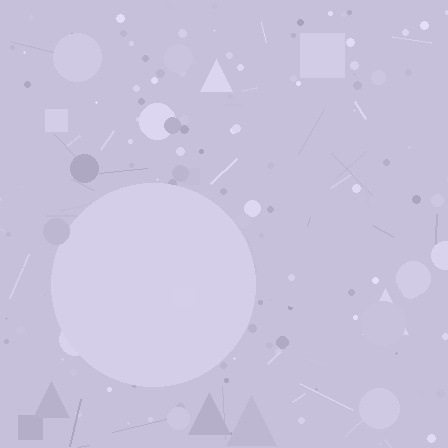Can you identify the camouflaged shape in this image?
The camouflaged shape is a circle.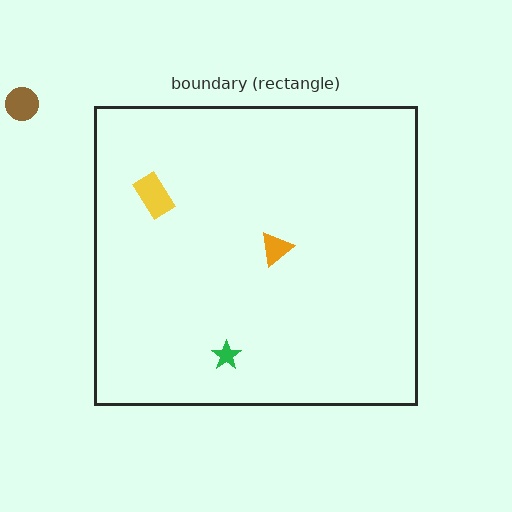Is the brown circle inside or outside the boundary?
Outside.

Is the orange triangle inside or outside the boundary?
Inside.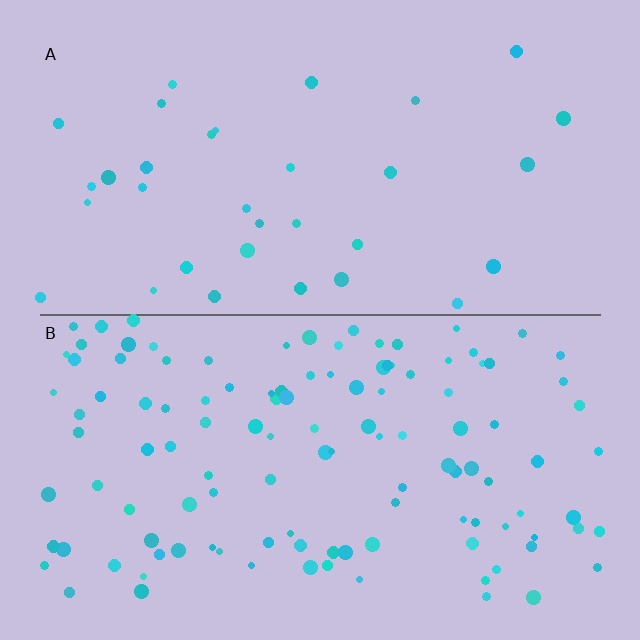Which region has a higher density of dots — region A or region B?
B (the bottom).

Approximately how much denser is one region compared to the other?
Approximately 3.6× — region B over region A.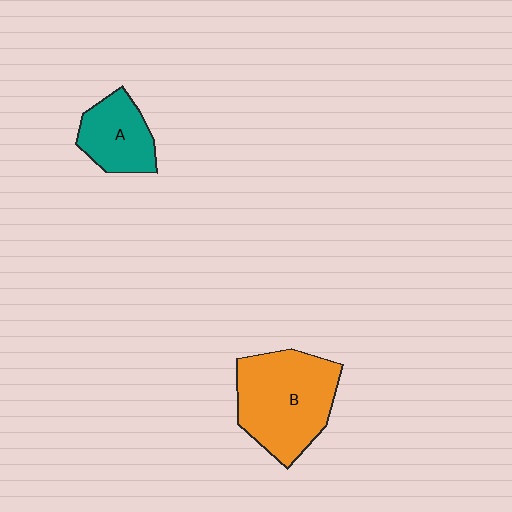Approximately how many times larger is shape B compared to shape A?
Approximately 1.8 times.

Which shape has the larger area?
Shape B (orange).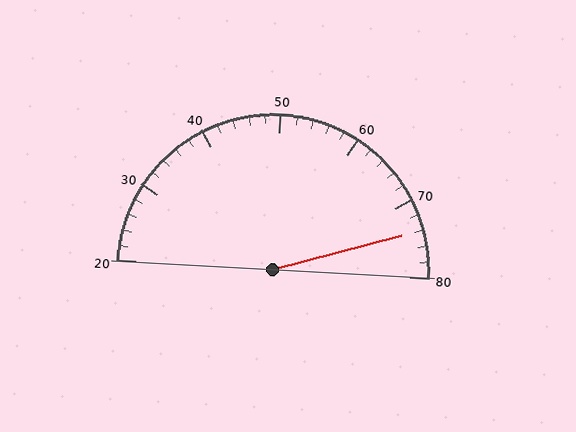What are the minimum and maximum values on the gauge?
The gauge ranges from 20 to 80.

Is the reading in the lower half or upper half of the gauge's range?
The reading is in the upper half of the range (20 to 80).